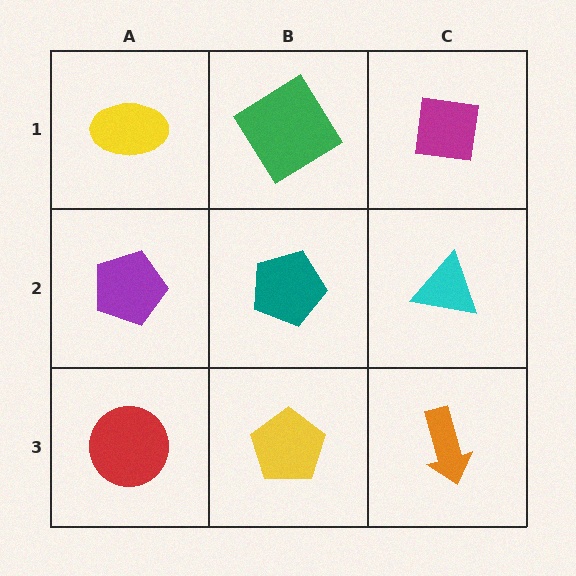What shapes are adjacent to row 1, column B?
A teal pentagon (row 2, column B), a yellow ellipse (row 1, column A), a magenta square (row 1, column C).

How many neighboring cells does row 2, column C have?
3.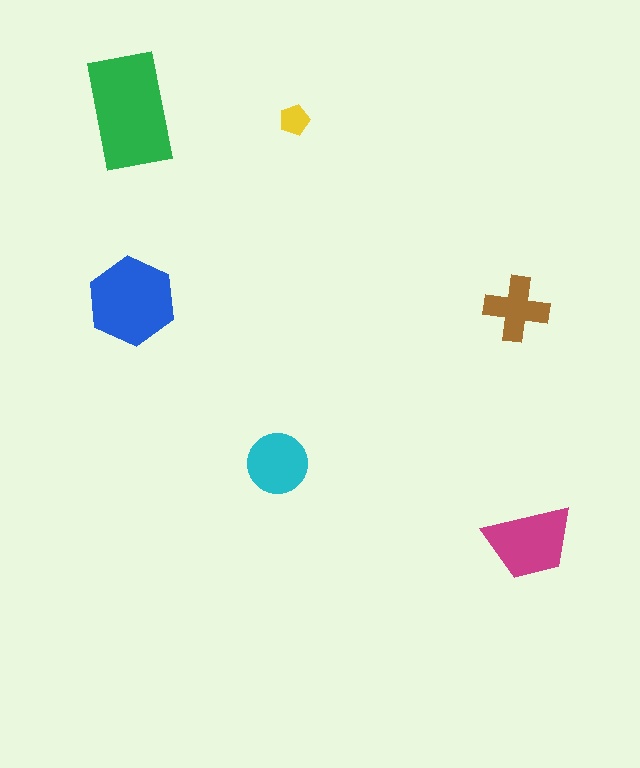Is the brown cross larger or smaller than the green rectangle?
Smaller.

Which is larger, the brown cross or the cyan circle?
The cyan circle.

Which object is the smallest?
The yellow pentagon.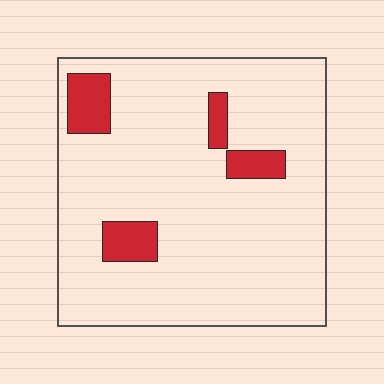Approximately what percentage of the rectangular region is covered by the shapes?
Approximately 10%.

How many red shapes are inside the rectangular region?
4.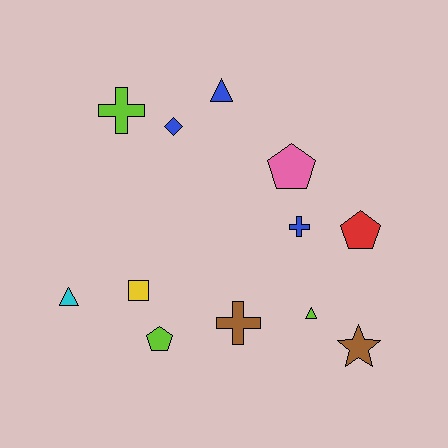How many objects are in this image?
There are 12 objects.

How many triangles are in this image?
There are 3 triangles.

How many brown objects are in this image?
There are 2 brown objects.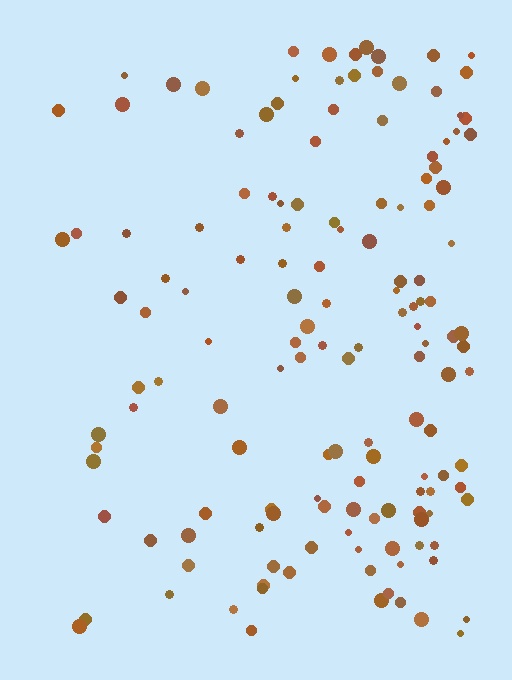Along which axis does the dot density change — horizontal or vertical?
Horizontal.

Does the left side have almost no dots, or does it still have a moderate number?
Still a moderate number, just noticeably fewer than the right.